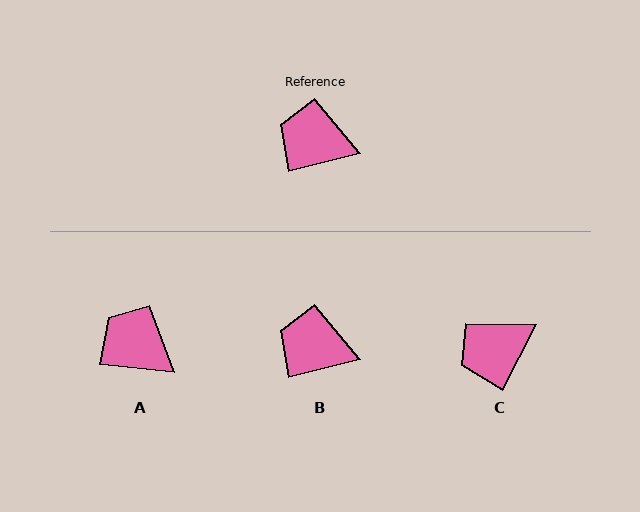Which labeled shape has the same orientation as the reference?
B.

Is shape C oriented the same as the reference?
No, it is off by about 49 degrees.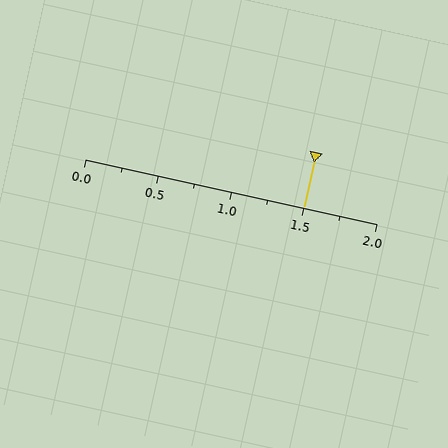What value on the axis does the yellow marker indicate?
The marker indicates approximately 1.5.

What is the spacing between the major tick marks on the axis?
The major ticks are spaced 0.5 apart.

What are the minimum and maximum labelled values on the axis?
The axis runs from 0.0 to 2.0.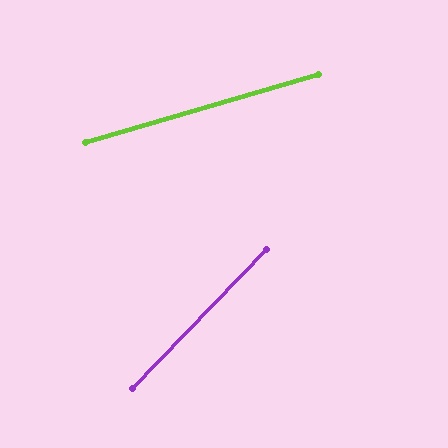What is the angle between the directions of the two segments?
Approximately 30 degrees.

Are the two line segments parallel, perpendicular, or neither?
Neither parallel nor perpendicular — they differ by about 30°.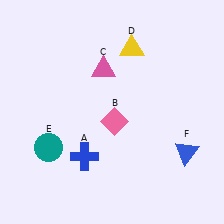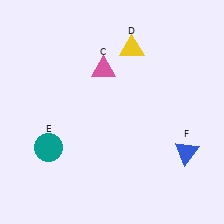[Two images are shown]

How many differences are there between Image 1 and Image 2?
There are 2 differences between the two images.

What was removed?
The pink diamond (B), the blue cross (A) were removed in Image 2.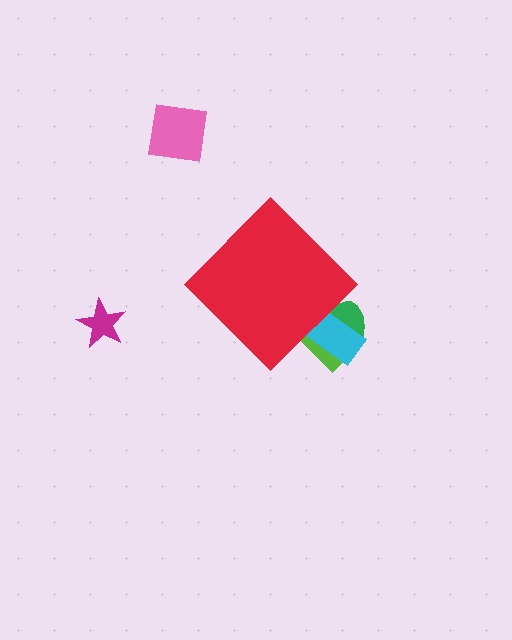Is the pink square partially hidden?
No, the pink square is fully visible.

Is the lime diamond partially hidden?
Yes, the lime diamond is partially hidden behind the red diamond.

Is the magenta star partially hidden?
No, the magenta star is fully visible.